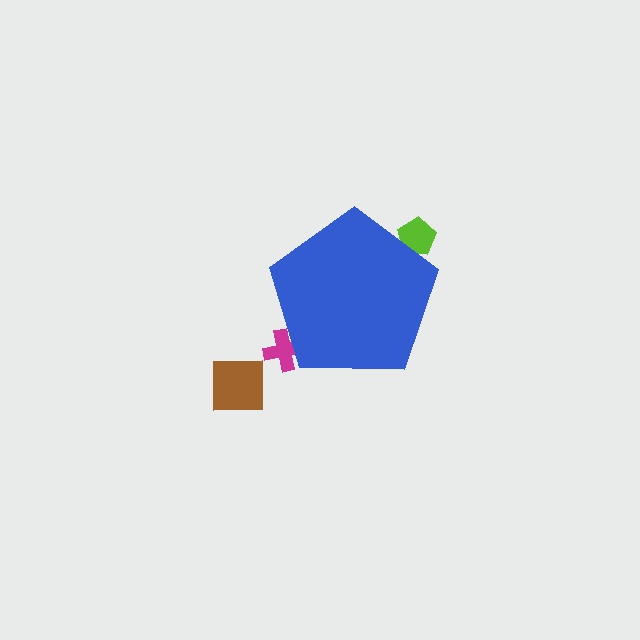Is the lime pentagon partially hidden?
Yes, the lime pentagon is partially hidden behind the blue pentagon.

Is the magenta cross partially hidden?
Yes, the magenta cross is partially hidden behind the blue pentagon.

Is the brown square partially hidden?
No, the brown square is fully visible.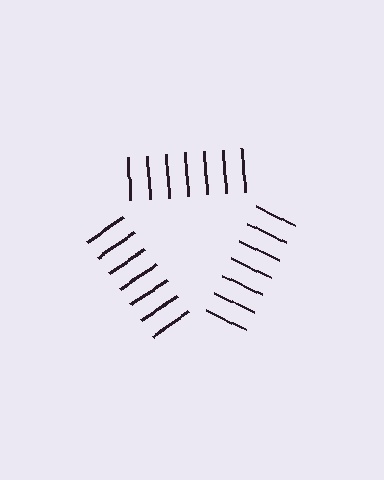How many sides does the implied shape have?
3 sides — the line-ends trace a triangle.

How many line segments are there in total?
21 — 7 along each of the 3 edges.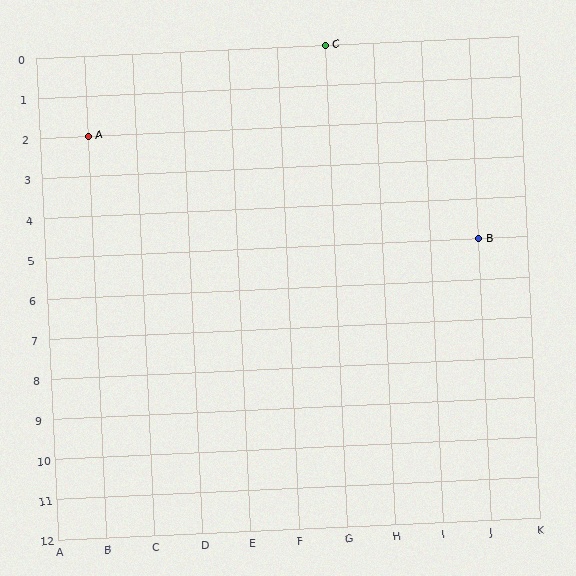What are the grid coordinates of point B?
Point B is at grid coordinates (J, 5).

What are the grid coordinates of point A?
Point A is at grid coordinates (B, 2).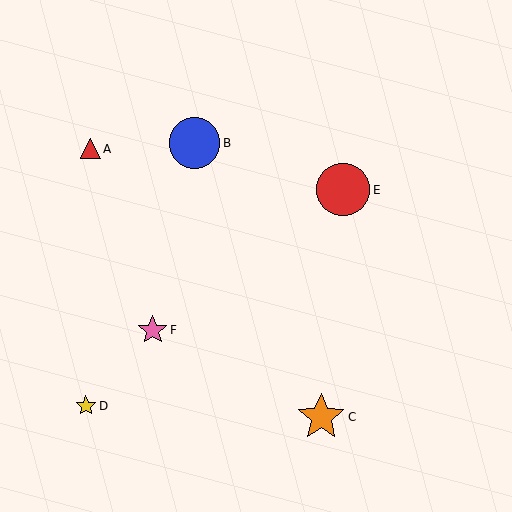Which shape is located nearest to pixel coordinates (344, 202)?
The red circle (labeled E) at (343, 190) is nearest to that location.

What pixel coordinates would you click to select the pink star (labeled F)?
Click at (153, 330) to select the pink star F.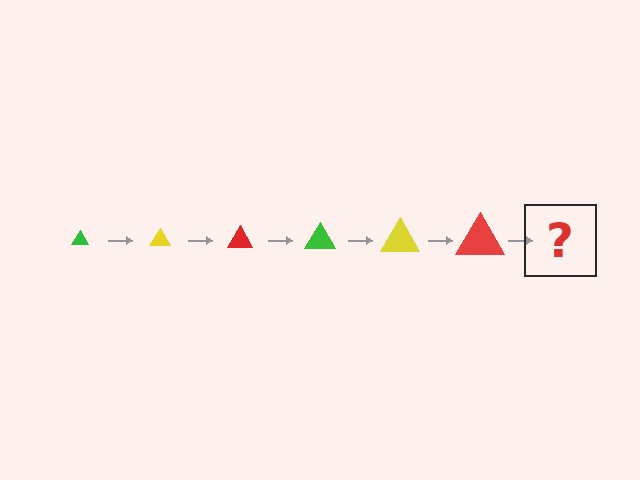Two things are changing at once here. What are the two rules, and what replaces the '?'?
The two rules are that the triangle grows larger each step and the color cycles through green, yellow, and red. The '?' should be a green triangle, larger than the previous one.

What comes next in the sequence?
The next element should be a green triangle, larger than the previous one.